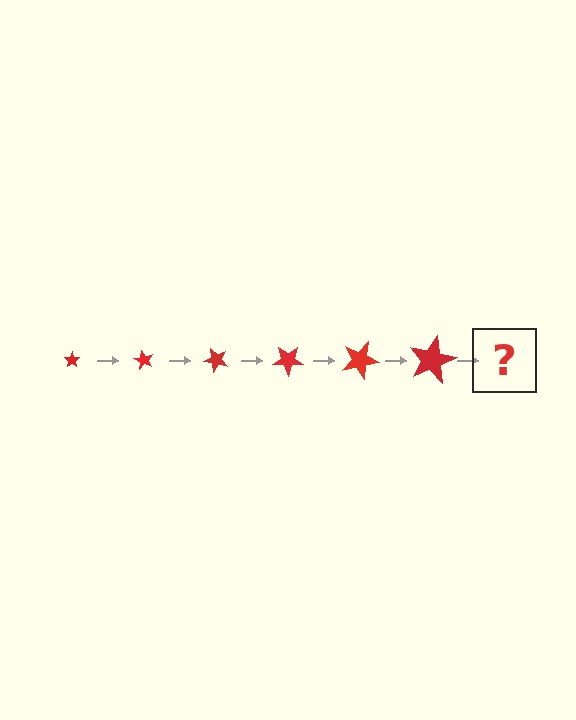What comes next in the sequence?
The next element should be a star, larger than the previous one and rotated 360 degrees from the start.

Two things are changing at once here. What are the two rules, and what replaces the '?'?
The two rules are that the star grows larger each step and it rotates 60 degrees each step. The '?' should be a star, larger than the previous one and rotated 360 degrees from the start.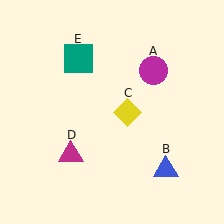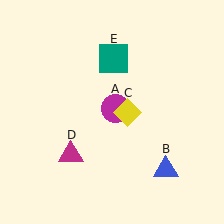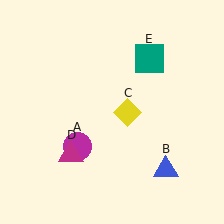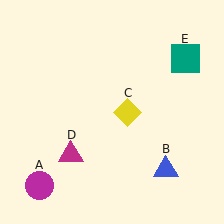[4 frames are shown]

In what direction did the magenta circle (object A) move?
The magenta circle (object A) moved down and to the left.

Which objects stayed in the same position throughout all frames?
Blue triangle (object B) and yellow diamond (object C) and magenta triangle (object D) remained stationary.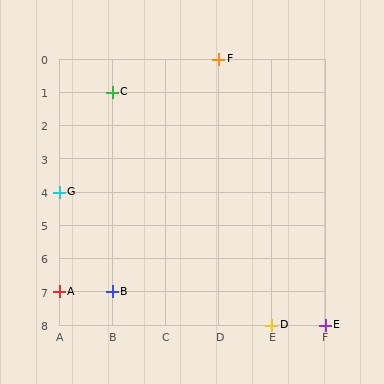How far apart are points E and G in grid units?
Points E and G are 5 columns and 4 rows apart (about 6.4 grid units diagonally).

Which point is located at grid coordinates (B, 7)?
Point B is at (B, 7).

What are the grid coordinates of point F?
Point F is at grid coordinates (D, 0).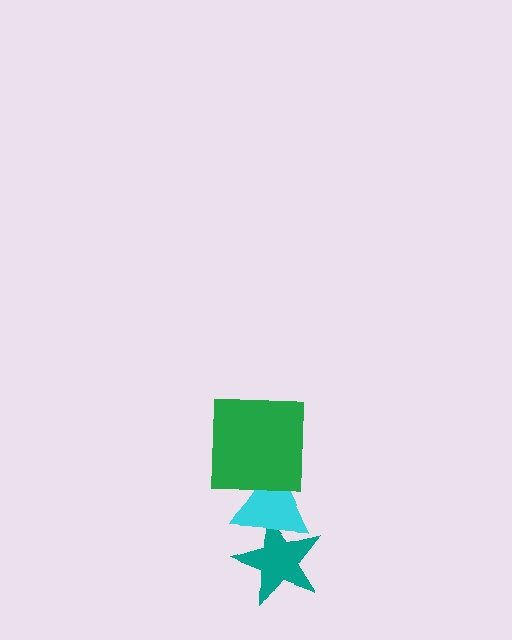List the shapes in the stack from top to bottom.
From top to bottom: the green square, the cyan triangle, the teal star.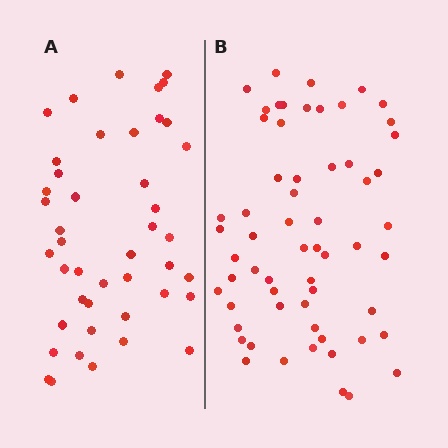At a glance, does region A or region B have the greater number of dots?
Region B (the right region) has more dots.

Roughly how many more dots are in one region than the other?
Region B has approximately 15 more dots than region A.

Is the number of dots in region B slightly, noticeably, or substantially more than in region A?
Region B has noticeably more, but not dramatically so. The ratio is roughly 1.4 to 1.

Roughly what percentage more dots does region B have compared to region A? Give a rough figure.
About 35% more.